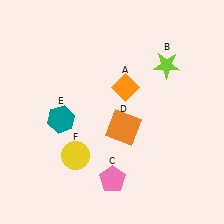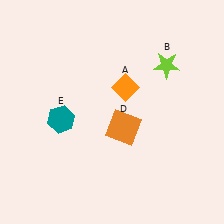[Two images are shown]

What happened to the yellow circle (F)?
The yellow circle (F) was removed in Image 2. It was in the bottom-left area of Image 1.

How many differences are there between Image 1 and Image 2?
There are 2 differences between the two images.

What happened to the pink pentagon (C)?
The pink pentagon (C) was removed in Image 2. It was in the bottom-right area of Image 1.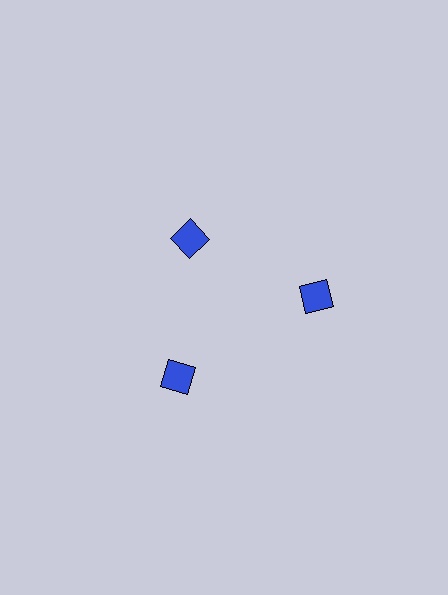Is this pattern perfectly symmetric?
No. The 3 blue squares are arranged in a ring, but one element near the 11 o'clock position is pulled inward toward the center, breaking the 3-fold rotational symmetry.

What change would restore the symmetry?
The symmetry would be restored by moving it outward, back onto the ring so that all 3 squares sit at equal angles and equal distance from the center.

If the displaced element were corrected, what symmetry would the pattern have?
It would have 3-fold rotational symmetry — the pattern would map onto itself every 120 degrees.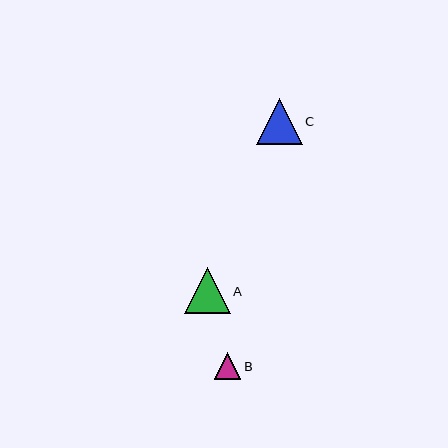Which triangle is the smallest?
Triangle B is the smallest with a size of approximately 26 pixels.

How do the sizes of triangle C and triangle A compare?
Triangle C and triangle A are approximately the same size.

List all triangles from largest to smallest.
From largest to smallest: C, A, B.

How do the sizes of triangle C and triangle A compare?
Triangle C and triangle A are approximately the same size.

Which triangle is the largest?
Triangle C is the largest with a size of approximately 46 pixels.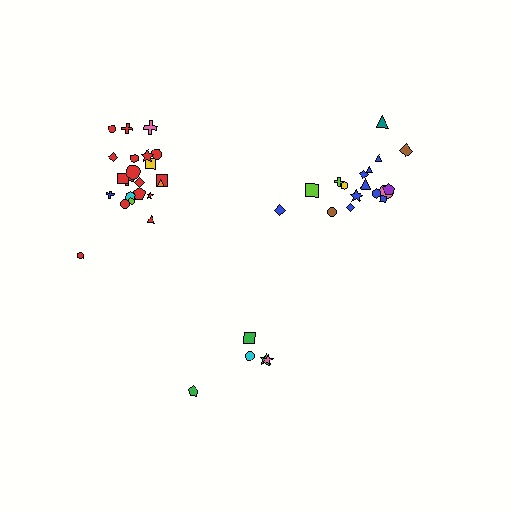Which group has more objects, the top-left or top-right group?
The top-left group.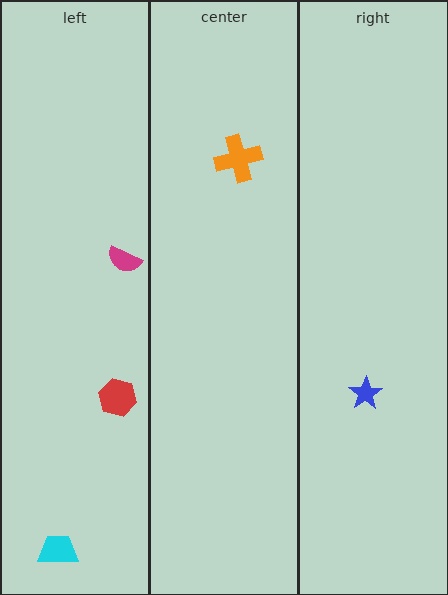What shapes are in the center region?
The orange cross.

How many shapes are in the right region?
1.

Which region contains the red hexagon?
The left region.